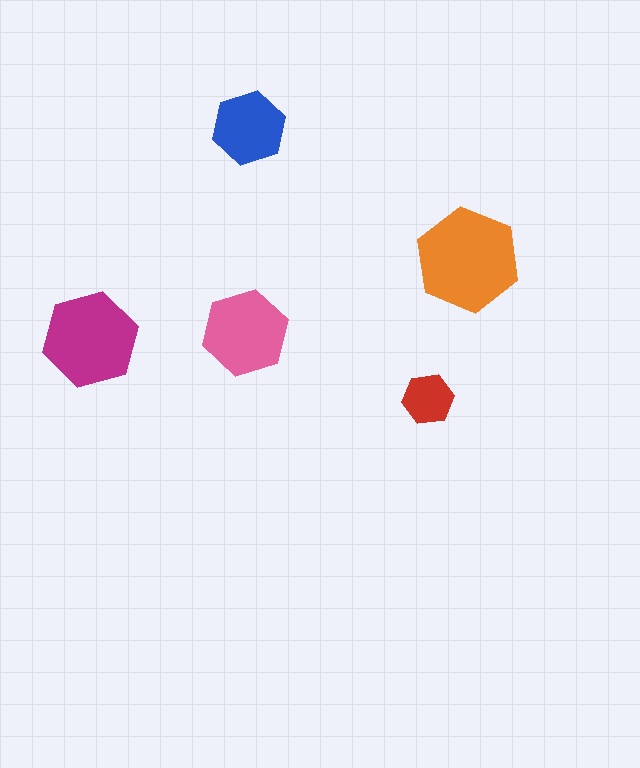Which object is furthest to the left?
The magenta hexagon is leftmost.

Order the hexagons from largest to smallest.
the orange one, the magenta one, the pink one, the blue one, the red one.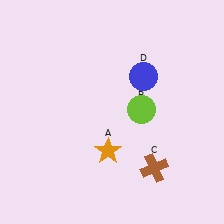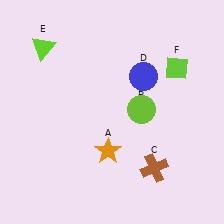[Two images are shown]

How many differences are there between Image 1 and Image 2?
There are 2 differences between the two images.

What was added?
A lime triangle (E), a lime diamond (F) were added in Image 2.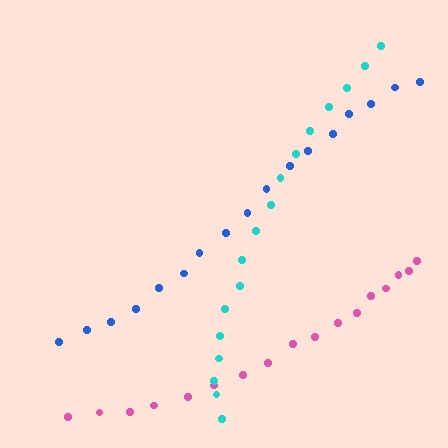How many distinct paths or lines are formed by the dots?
There are 3 distinct paths.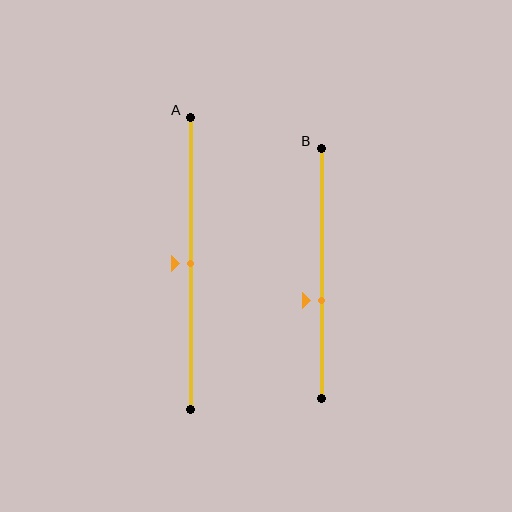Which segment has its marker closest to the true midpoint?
Segment A has its marker closest to the true midpoint.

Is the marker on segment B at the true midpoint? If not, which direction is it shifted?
No, the marker on segment B is shifted downward by about 11% of the segment length.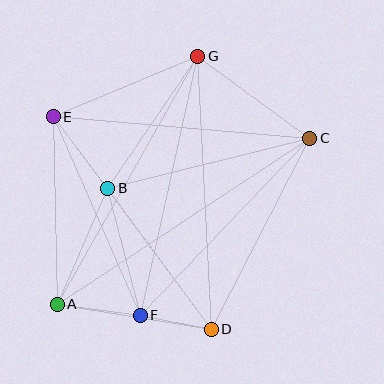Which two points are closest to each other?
Points D and F are closest to each other.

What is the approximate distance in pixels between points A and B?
The distance between A and B is approximately 127 pixels.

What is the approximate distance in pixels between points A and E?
The distance between A and E is approximately 187 pixels.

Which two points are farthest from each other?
Points A and C are farthest from each other.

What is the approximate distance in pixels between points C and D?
The distance between C and D is approximately 215 pixels.